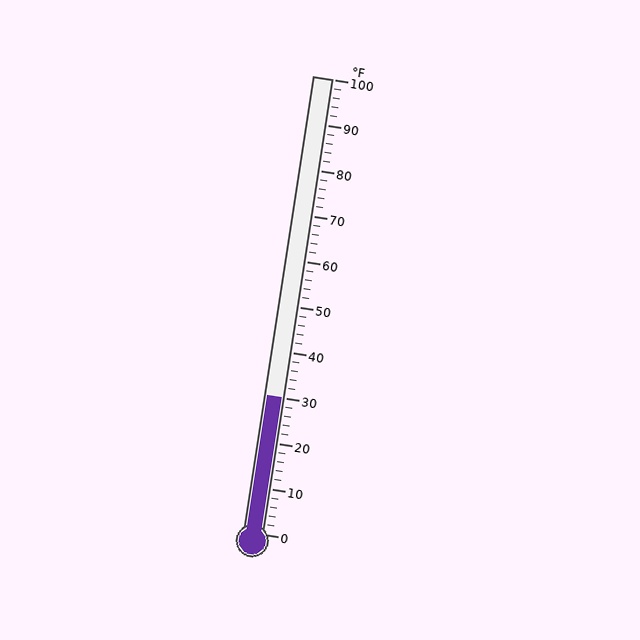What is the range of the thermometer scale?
The thermometer scale ranges from 0°F to 100°F.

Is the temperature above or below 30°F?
The temperature is at 30°F.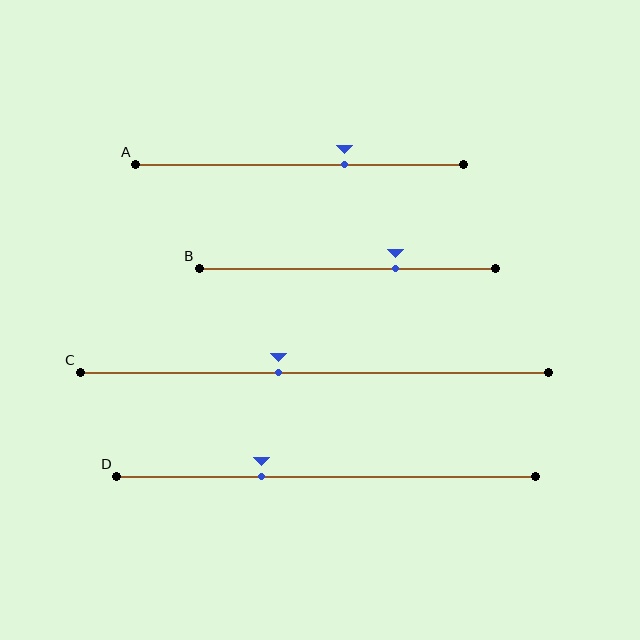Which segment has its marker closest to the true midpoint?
Segment C has its marker closest to the true midpoint.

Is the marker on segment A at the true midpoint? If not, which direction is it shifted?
No, the marker on segment A is shifted to the right by about 14% of the segment length.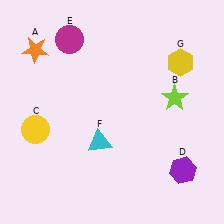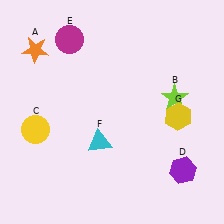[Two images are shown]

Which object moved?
The yellow hexagon (G) moved down.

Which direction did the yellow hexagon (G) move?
The yellow hexagon (G) moved down.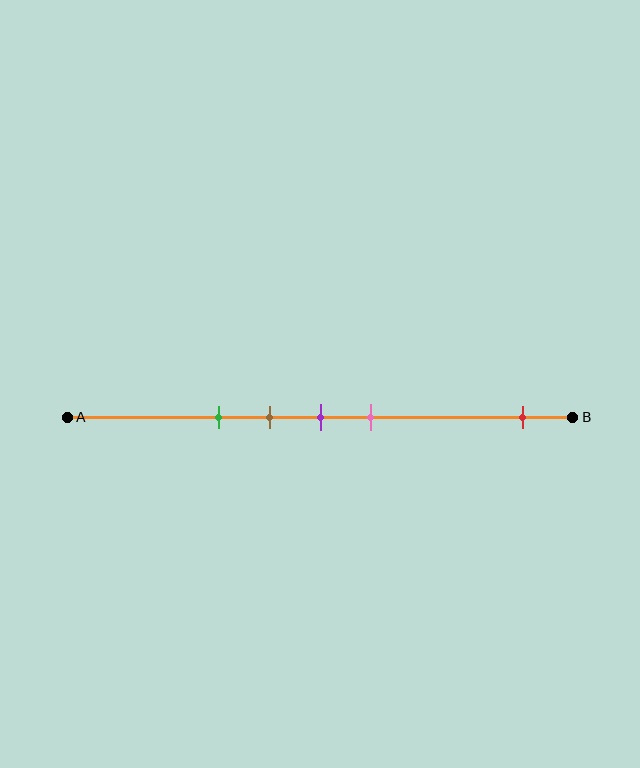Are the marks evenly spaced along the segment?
No, the marks are not evenly spaced.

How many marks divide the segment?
There are 5 marks dividing the segment.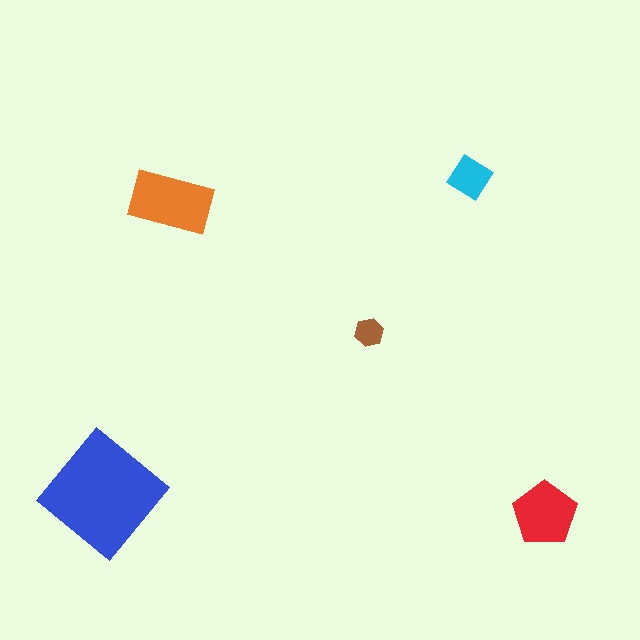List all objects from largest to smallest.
The blue diamond, the orange rectangle, the red pentagon, the cyan diamond, the brown hexagon.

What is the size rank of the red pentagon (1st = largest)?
3rd.